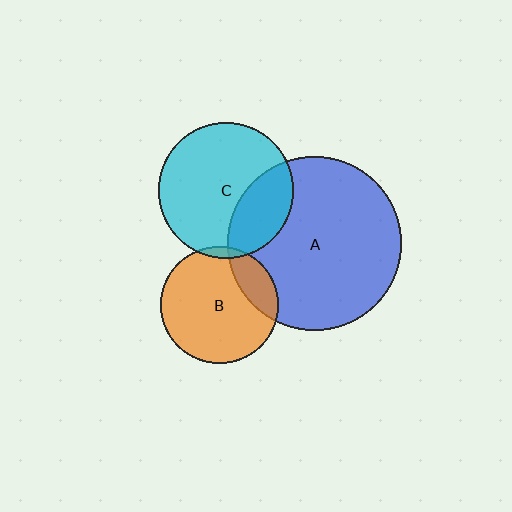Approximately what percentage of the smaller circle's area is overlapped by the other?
Approximately 5%.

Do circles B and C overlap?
Yes.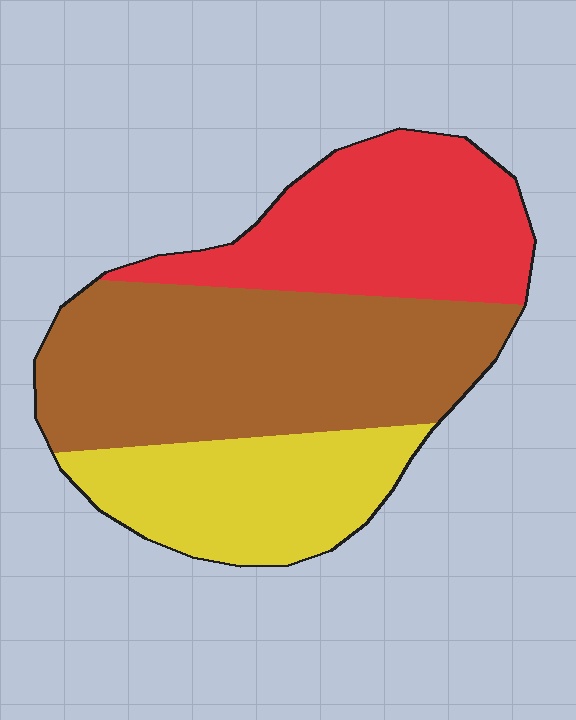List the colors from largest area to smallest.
From largest to smallest: brown, red, yellow.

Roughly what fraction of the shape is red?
Red covers roughly 30% of the shape.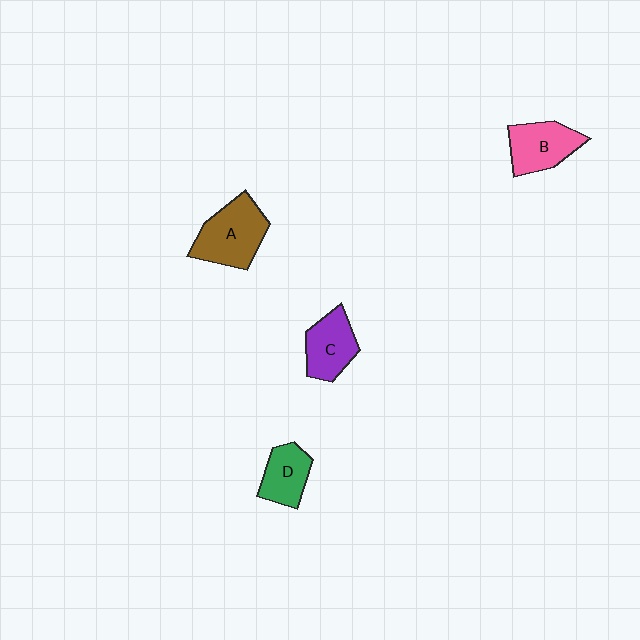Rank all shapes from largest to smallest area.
From largest to smallest: A (brown), B (pink), C (purple), D (green).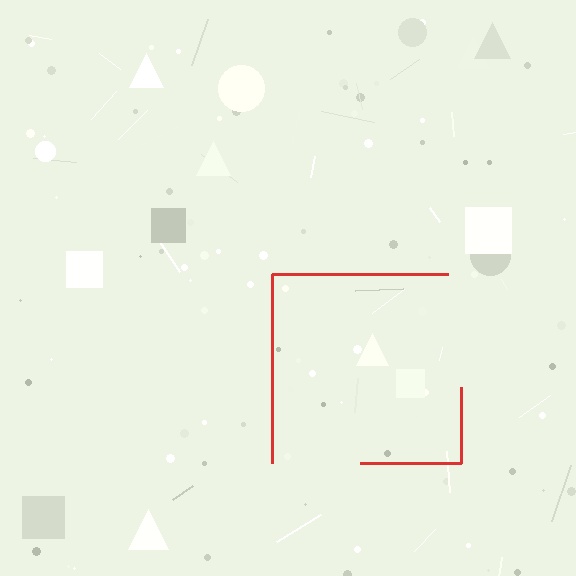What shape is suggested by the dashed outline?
The dashed outline suggests a square.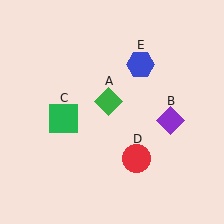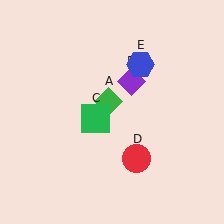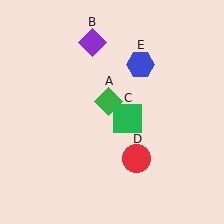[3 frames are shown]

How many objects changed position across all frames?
2 objects changed position: purple diamond (object B), green square (object C).